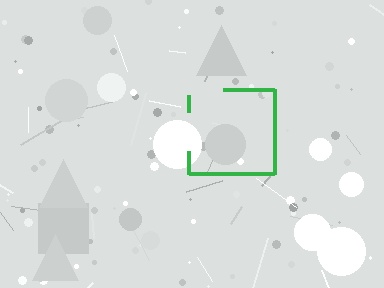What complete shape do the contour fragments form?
The contour fragments form a square.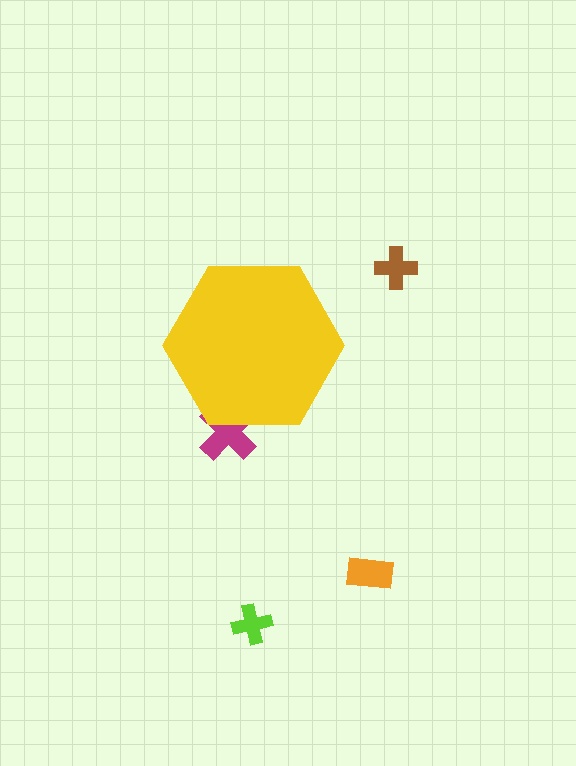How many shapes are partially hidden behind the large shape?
1 shape is partially hidden.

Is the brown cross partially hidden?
No, the brown cross is fully visible.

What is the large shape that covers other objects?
A yellow hexagon.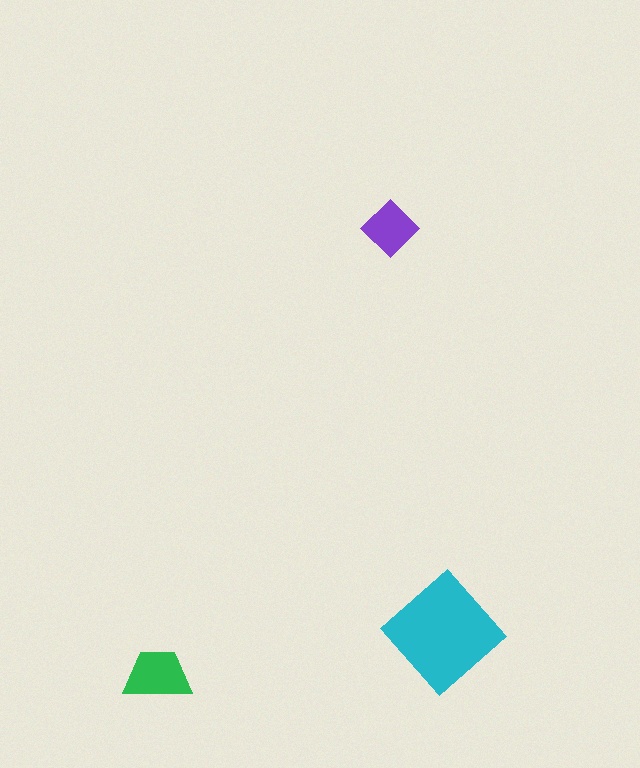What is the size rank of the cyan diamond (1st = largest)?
1st.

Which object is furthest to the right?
The cyan diamond is rightmost.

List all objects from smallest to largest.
The purple diamond, the green trapezoid, the cyan diamond.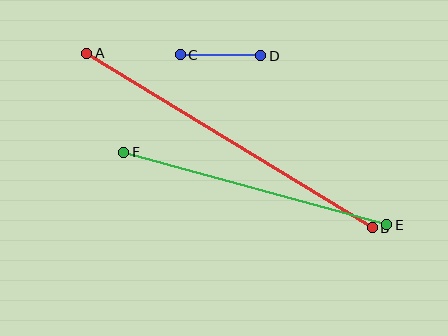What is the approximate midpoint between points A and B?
The midpoint is at approximately (230, 140) pixels.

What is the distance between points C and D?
The distance is approximately 81 pixels.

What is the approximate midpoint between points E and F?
The midpoint is at approximately (255, 189) pixels.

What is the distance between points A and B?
The distance is approximately 335 pixels.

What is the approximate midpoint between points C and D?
The midpoint is at approximately (221, 55) pixels.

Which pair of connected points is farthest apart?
Points A and B are farthest apart.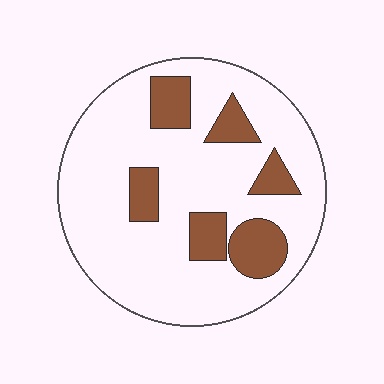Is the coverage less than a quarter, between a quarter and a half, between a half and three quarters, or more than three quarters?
Less than a quarter.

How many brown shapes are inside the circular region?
6.